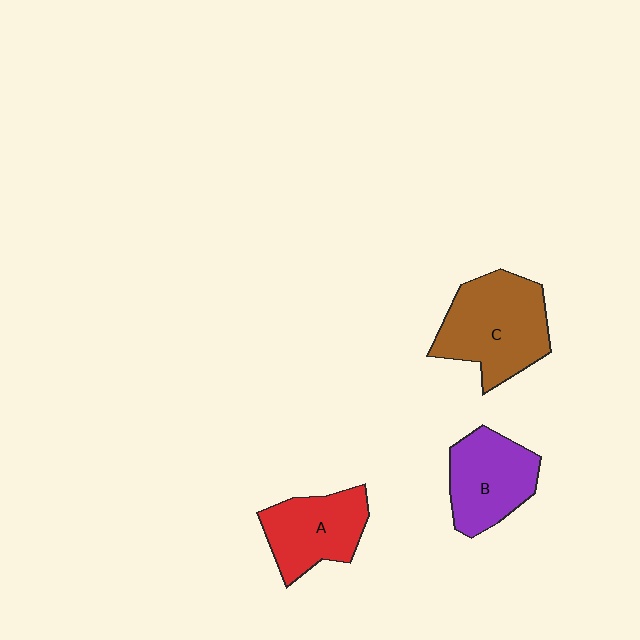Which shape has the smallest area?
Shape A (red).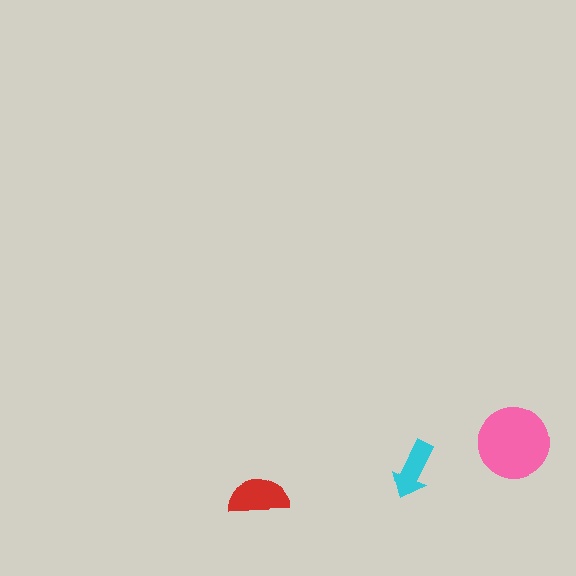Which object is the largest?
The pink circle.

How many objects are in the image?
There are 3 objects in the image.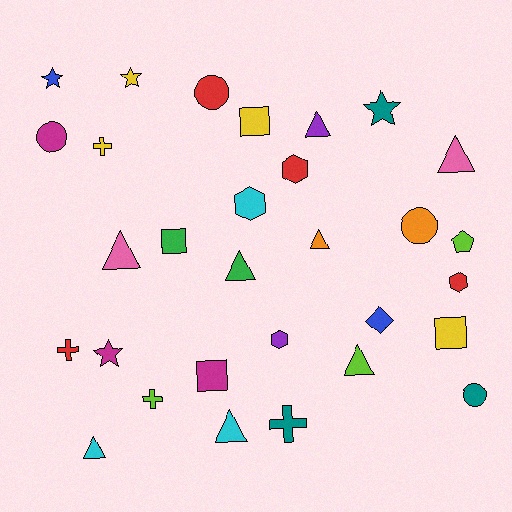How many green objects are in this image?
There are 2 green objects.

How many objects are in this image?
There are 30 objects.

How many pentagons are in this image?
There is 1 pentagon.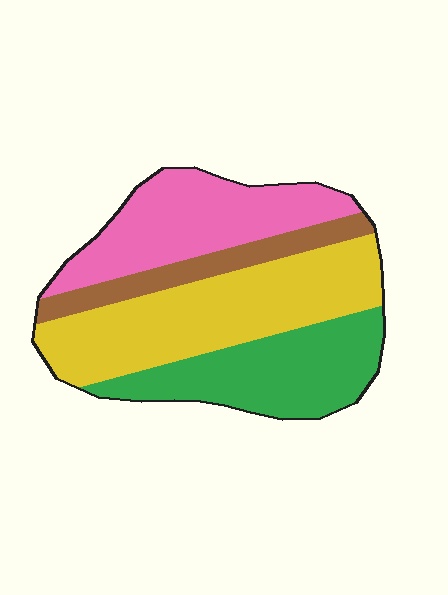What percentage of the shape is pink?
Pink covers 26% of the shape.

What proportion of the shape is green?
Green takes up between a quarter and a half of the shape.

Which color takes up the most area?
Yellow, at roughly 35%.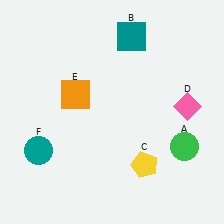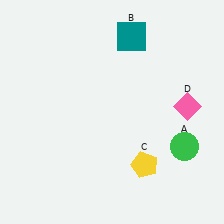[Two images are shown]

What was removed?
The orange square (E), the teal circle (F) were removed in Image 2.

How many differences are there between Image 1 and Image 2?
There are 2 differences between the two images.